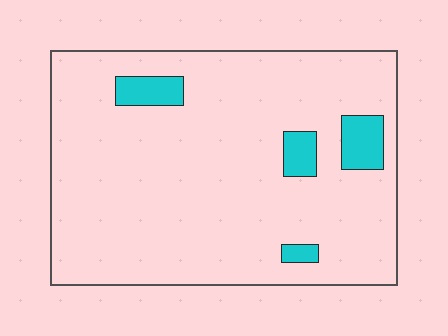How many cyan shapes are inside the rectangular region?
4.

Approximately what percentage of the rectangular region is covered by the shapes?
Approximately 10%.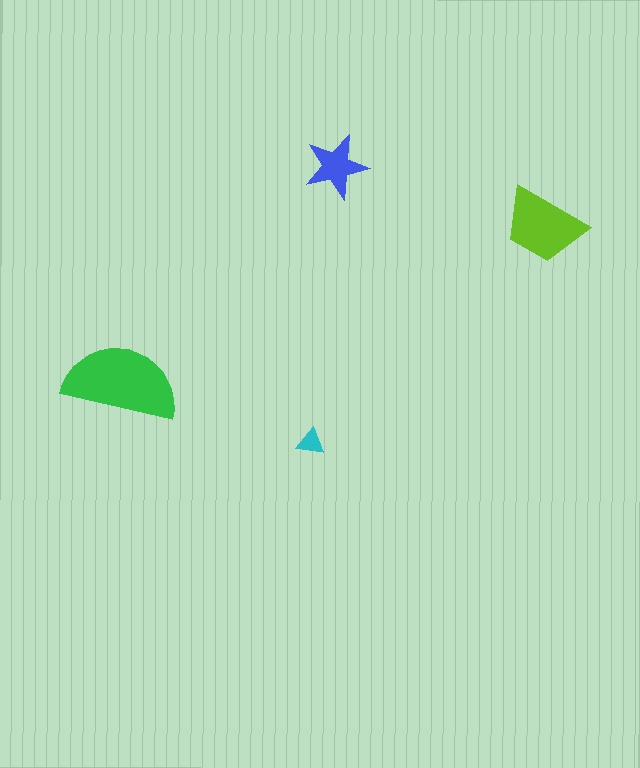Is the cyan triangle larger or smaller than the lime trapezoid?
Smaller.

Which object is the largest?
The green semicircle.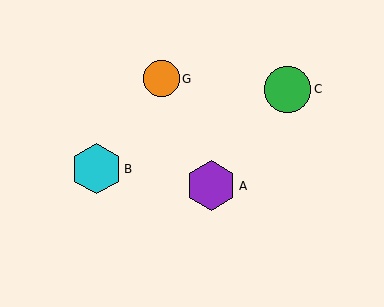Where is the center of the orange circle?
The center of the orange circle is at (161, 79).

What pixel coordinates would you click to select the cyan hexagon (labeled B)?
Click at (97, 169) to select the cyan hexagon B.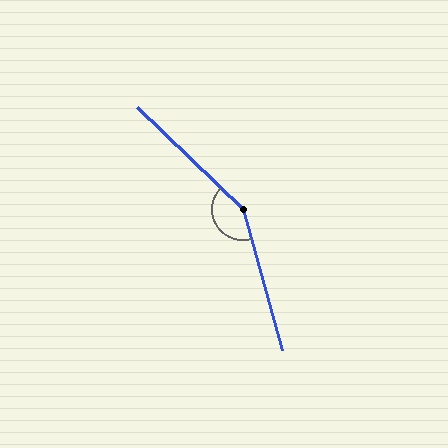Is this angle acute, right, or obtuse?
It is obtuse.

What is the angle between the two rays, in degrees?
Approximately 150 degrees.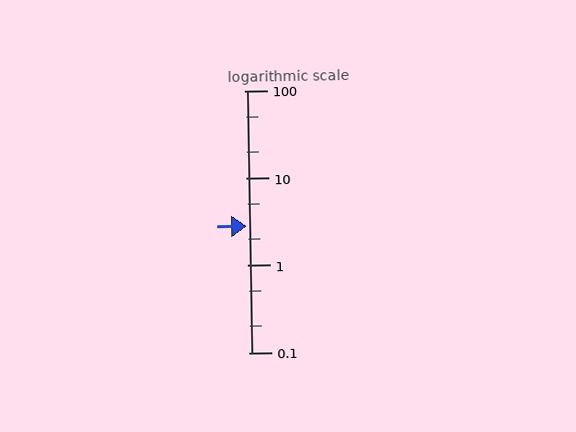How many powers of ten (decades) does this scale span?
The scale spans 3 decades, from 0.1 to 100.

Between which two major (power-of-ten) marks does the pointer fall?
The pointer is between 1 and 10.